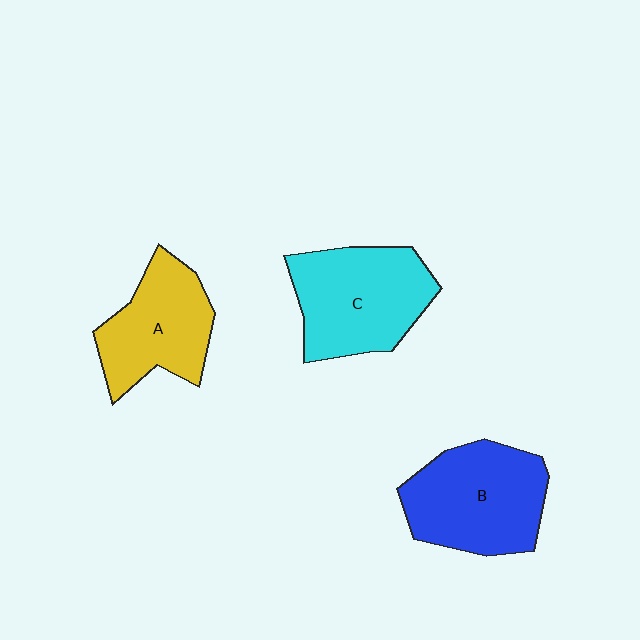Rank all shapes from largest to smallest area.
From largest to smallest: B (blue), C (cyan), A (yellow).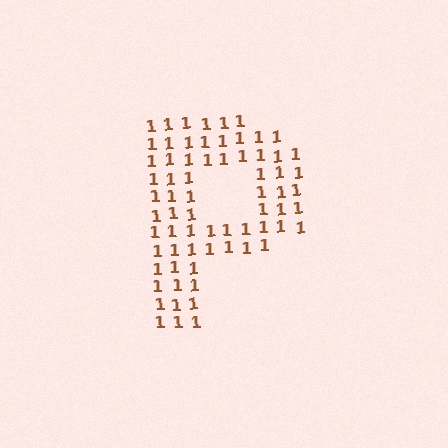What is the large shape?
The large shape is the letter P.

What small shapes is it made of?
It is made of small digit 1's.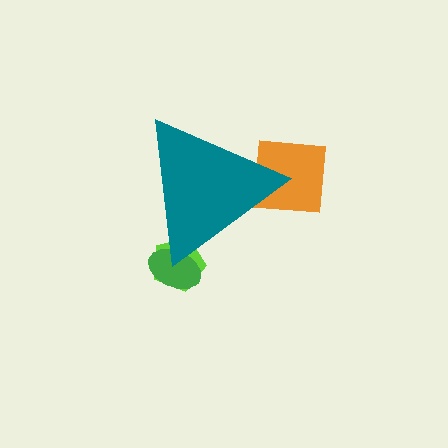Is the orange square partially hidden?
Yes, the orange square is partially hidden behind the teal triangle.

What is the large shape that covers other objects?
A teal triangle.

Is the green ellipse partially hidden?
Yes, the green ellipse is partially hidden behind the teal triangle.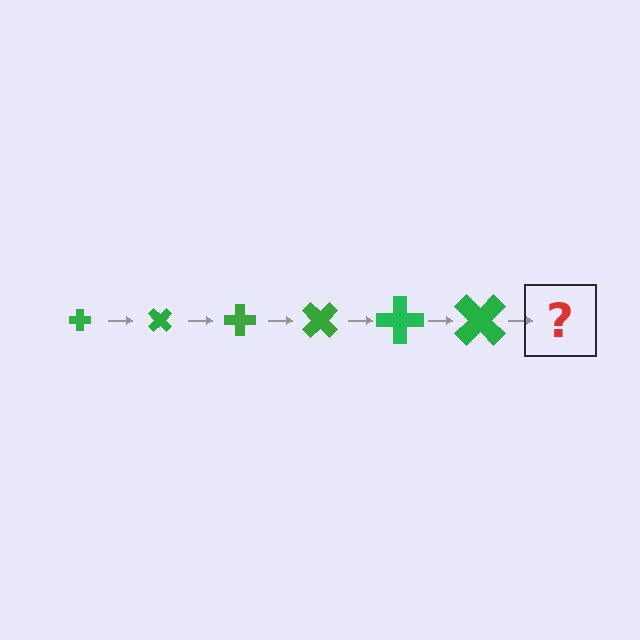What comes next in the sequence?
The next element should be a cross, larger than the previous one and rotated 270 degrees from the start.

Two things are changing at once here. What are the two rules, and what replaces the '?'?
The two rules are that the cross grows larger each step and it rotates 45 degrees each step. The '?' should be a cross, larger than the previous one and rotated 270 degrees from the start.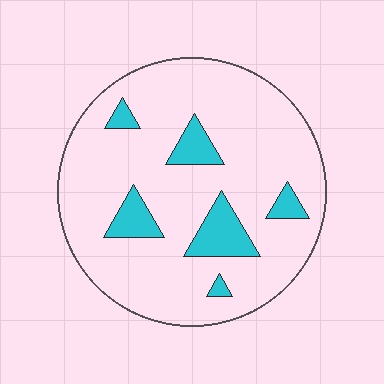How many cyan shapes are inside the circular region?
6.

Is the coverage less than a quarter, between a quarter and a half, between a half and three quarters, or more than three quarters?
Less than a quarter.